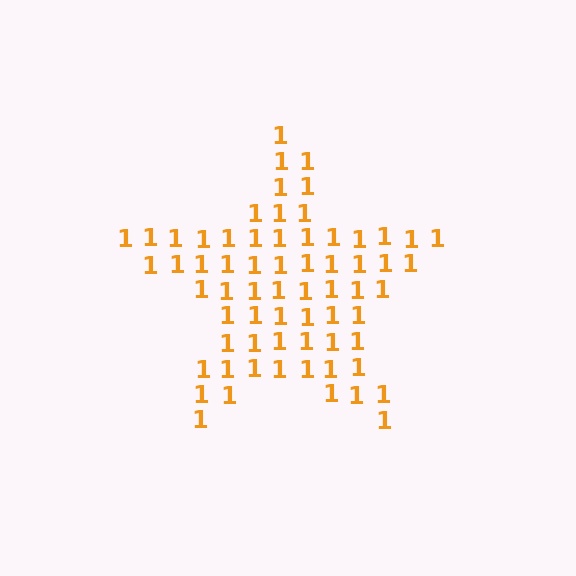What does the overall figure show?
The overall figure shows a star.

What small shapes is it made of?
It is made of small digit 1's.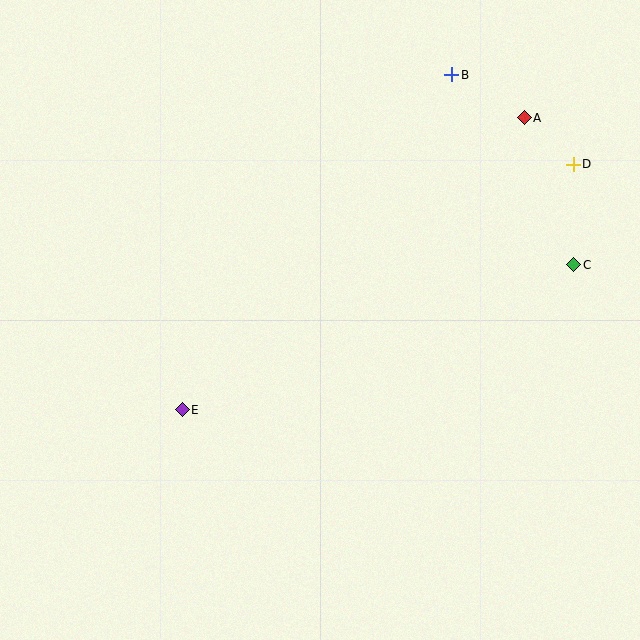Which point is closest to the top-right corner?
Point A is closest to the top-right corner.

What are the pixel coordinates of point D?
Point D is at (573, 164).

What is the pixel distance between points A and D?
The distance between A and D is 68 pixels.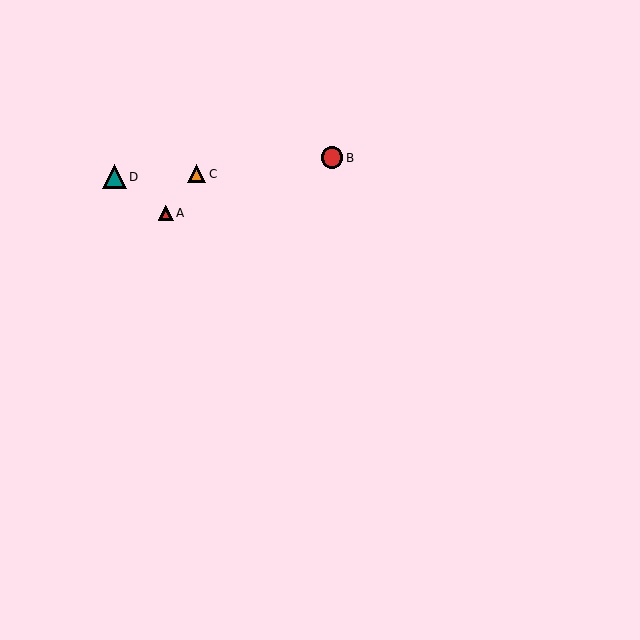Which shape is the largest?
The teal triangle (labeled D) is the largest.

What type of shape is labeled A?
Shape A is a red triangle.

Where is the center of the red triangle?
The center of the red triangle is at (166, 213).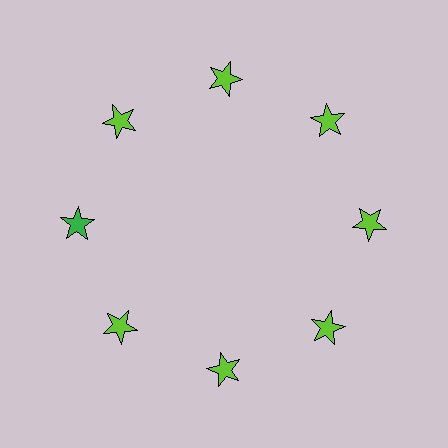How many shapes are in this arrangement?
There are 8 shapes arranged in a ring pattern.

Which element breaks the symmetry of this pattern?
The green star at roughly the 9 o'clock position breaks the symmetry. All other shapes are lime stars.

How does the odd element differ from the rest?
It has a different color: green instead of lime.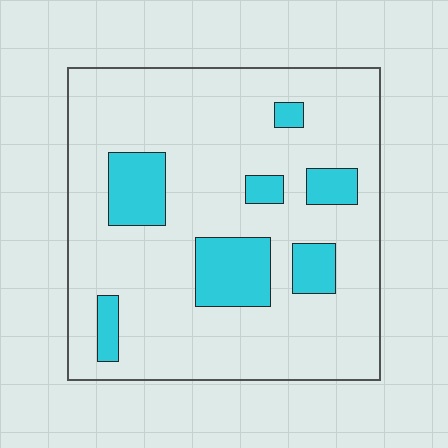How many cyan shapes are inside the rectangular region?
7.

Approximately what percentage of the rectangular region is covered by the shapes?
Approximately 15%.